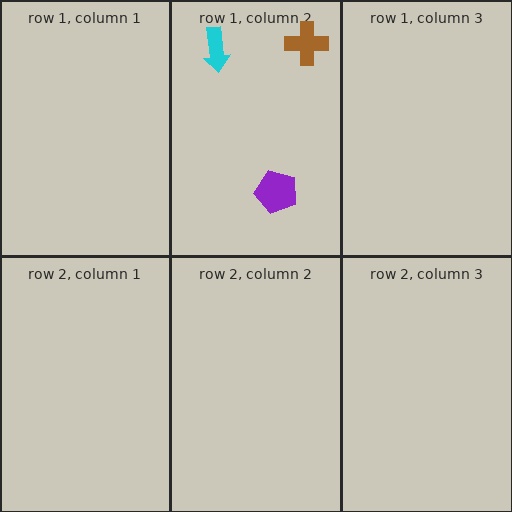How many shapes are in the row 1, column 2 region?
3.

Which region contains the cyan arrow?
The row 1, column 2 region.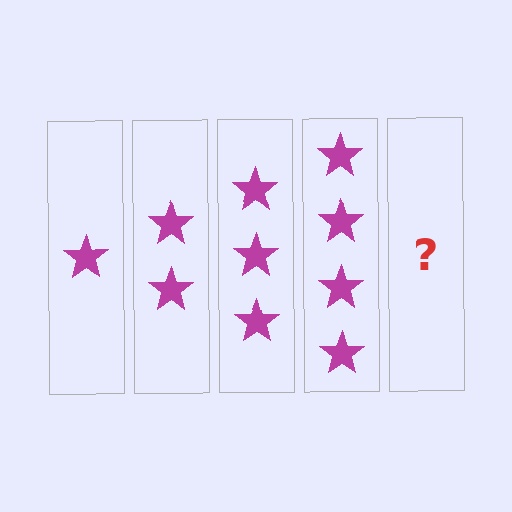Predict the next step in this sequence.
The next step is 5 stars.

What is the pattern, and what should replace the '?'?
The pattern is that each step adds one more star. The '?' should be 5 stars.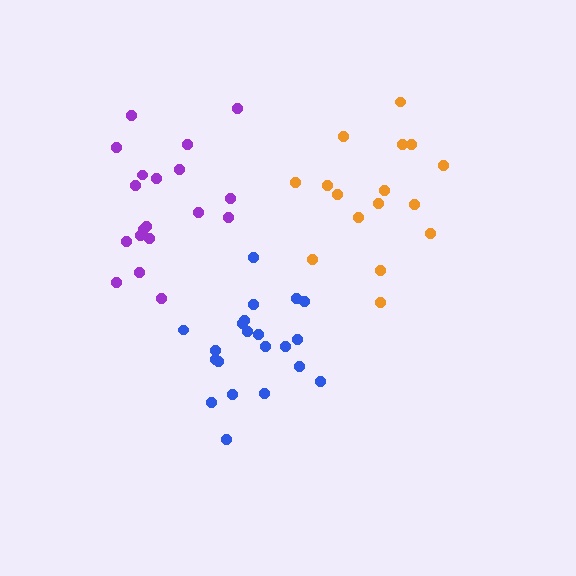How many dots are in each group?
Group 1: 16 dots, Group 2: 21 dots, Group 3: 19 dots (56 total).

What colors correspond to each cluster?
The clusters are colored: orange, blue, purple.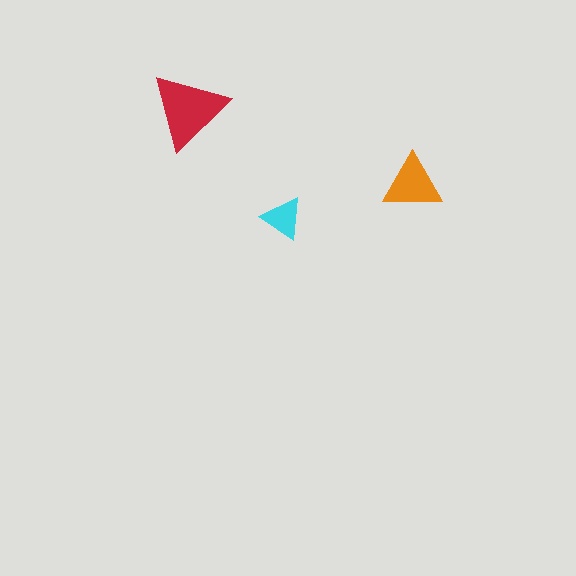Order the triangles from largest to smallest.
the red one, the orange one, the cyan one.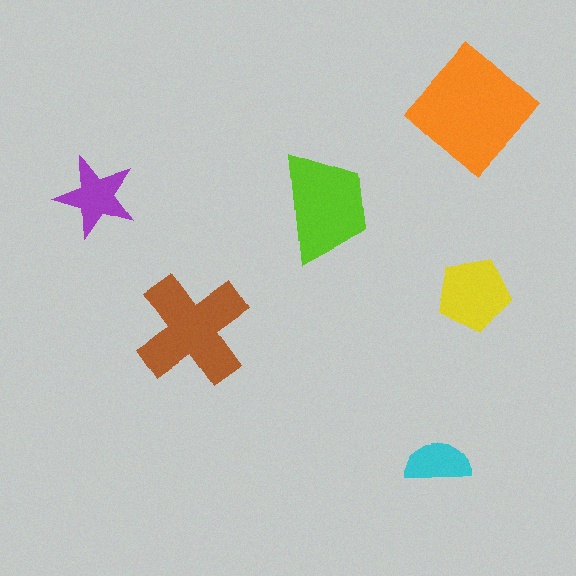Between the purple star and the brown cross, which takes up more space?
The brown cross.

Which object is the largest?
The orange diamond.